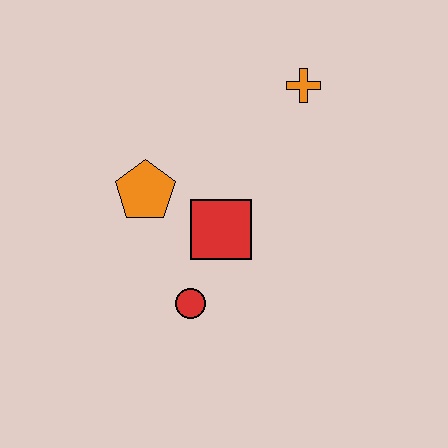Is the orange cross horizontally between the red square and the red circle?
No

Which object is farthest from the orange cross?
The red circle is farthest from the orange cross.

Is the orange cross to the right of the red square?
Yes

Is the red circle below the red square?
Yes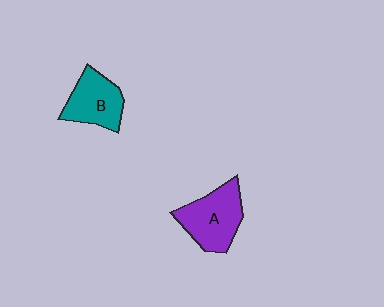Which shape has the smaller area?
Shape B (teal).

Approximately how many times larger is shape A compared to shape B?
Approximately 1.2 times.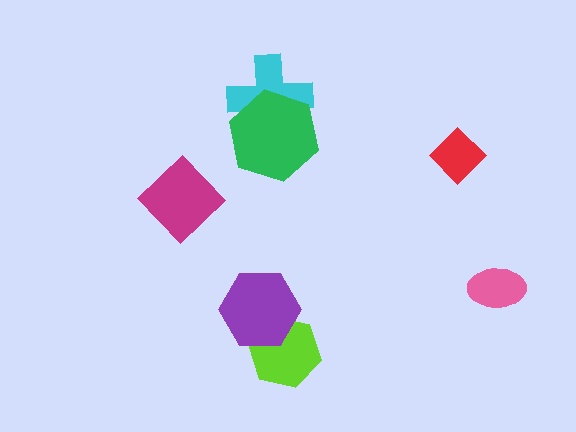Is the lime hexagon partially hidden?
Yes, it is partially covered by another shape.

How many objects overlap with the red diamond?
0 objects overlap with the red diamond.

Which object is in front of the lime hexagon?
The purple hexagon is in front of the lime hexagon.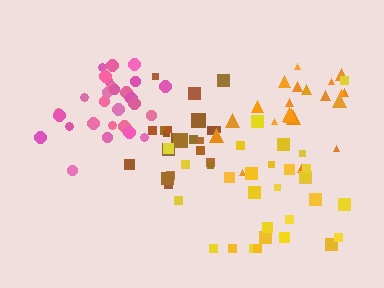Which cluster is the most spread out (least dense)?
Orange.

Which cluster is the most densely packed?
Pink.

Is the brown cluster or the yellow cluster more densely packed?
Brown.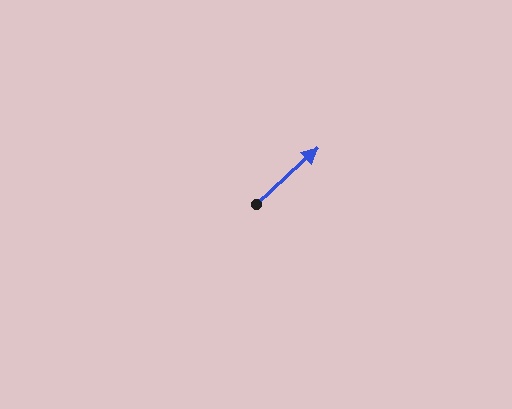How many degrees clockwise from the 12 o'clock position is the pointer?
Approximately 47 degrees.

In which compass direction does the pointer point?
Northeast.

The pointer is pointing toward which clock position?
Roughly 2 o'clock.